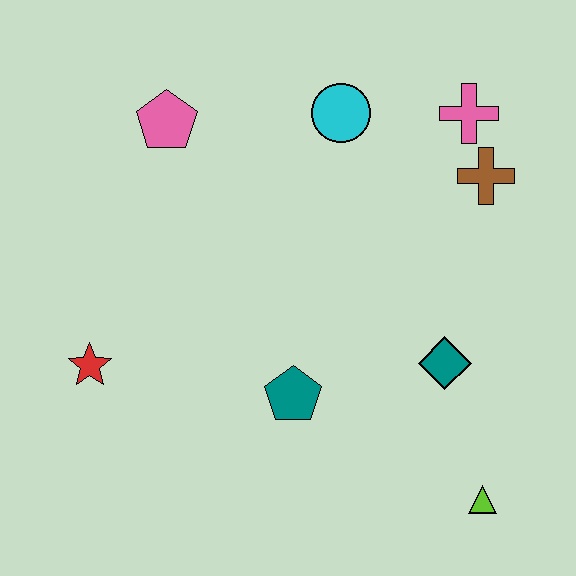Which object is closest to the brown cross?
The pink cross is closest to the brown cross.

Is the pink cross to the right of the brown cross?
No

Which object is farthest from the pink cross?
The red star is farthest from the pink cross.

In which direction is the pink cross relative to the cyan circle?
The pink cross is to the right of the cyan circle.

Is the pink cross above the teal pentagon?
Yes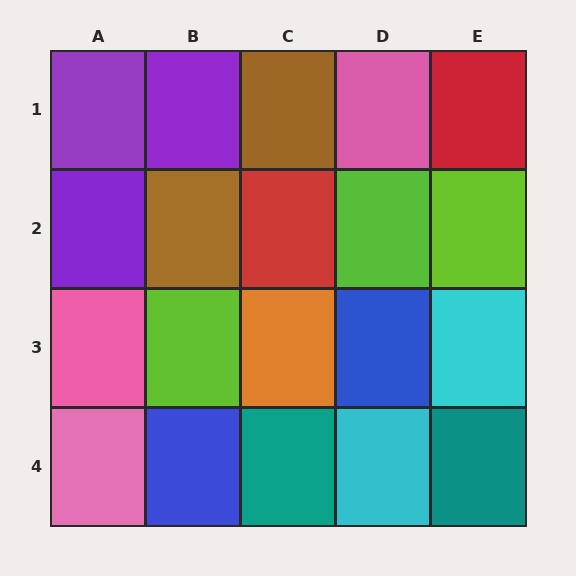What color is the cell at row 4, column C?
Teal.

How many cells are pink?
3 cells are pink.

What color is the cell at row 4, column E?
Teal.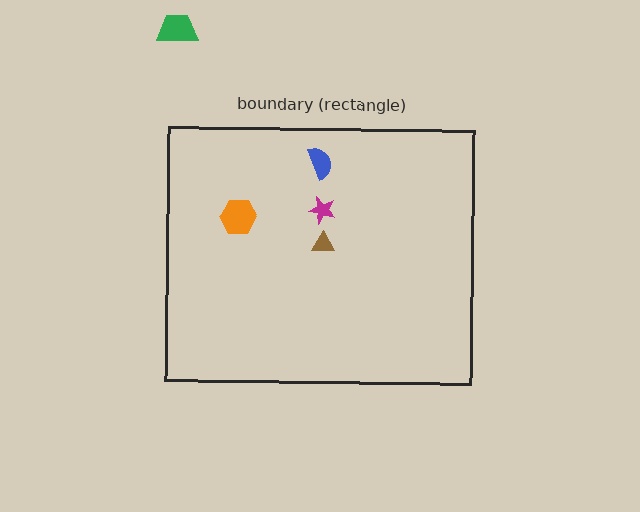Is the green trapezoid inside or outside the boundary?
Outside.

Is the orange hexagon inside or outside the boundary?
Inside.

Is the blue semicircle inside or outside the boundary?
Inside.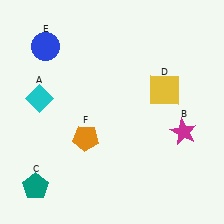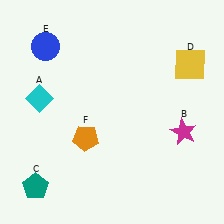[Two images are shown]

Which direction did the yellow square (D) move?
The yellow square (D) moved right.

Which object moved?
The yellow square (D) moved right.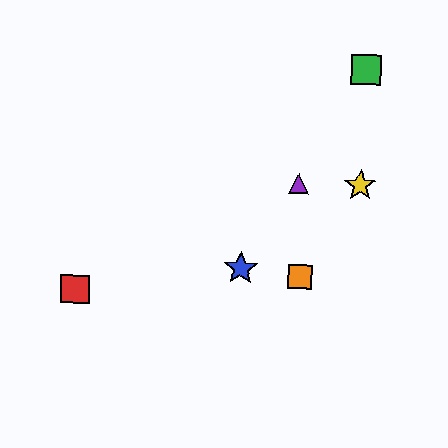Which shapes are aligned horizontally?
The yellow star, the purple triangle are aligned horizontally.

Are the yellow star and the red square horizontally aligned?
No, the yellow star is at y≈185 and the red square is at y≈289.